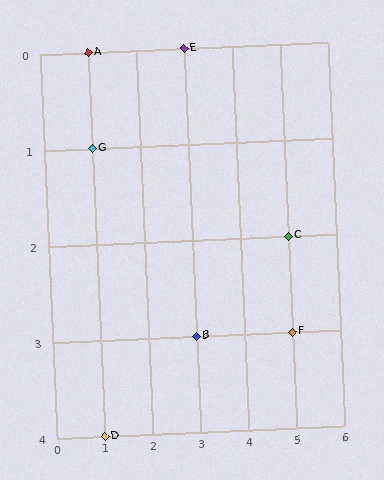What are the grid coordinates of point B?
Point B is at grid coordinates (3, 3).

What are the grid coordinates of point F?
Point F is at grid coordinates (5, 3).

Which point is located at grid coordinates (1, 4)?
Point D is at (1, 4).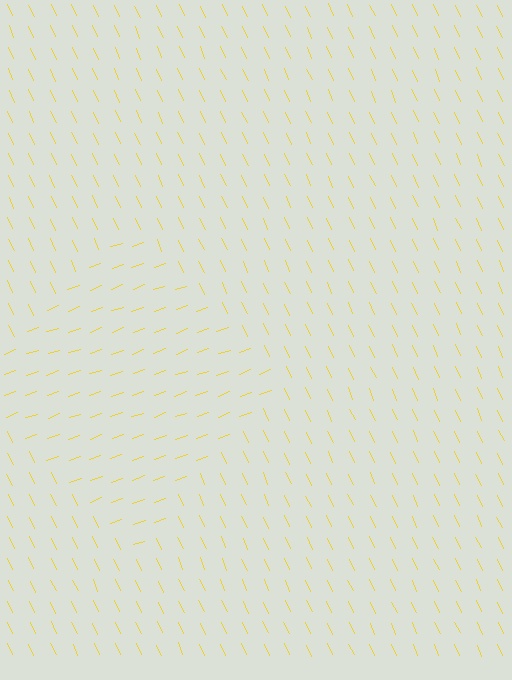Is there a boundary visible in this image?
Yes, there is a texture boundary formed by a change in line orientation.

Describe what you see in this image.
The image is filled with small yellow line segments. A diamond region in the image has lines oriented differently from the surrounding lines, creating a visible texture boundary.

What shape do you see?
I see a diamond.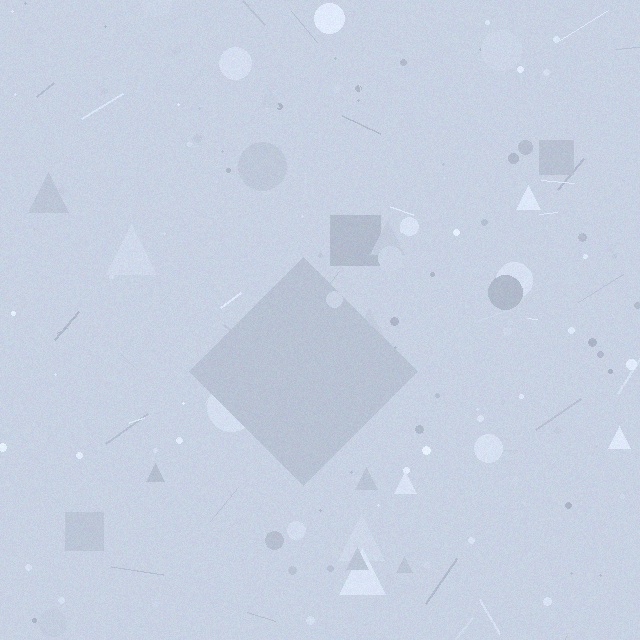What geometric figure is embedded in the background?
A diamond is embedded in the background.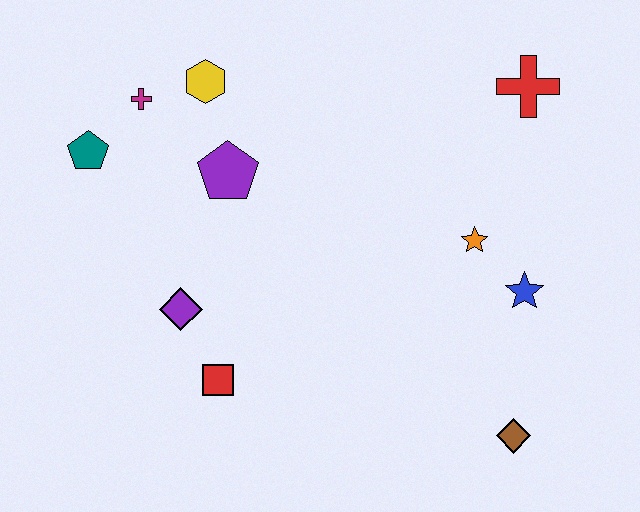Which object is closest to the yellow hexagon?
The magenta cross is closest to the yellow hexagon.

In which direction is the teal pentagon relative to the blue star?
The teal pentagon is to the left of the blue star.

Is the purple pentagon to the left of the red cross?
Yes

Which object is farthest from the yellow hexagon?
The brown diamond is farthest from the yellow hexagon.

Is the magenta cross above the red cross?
No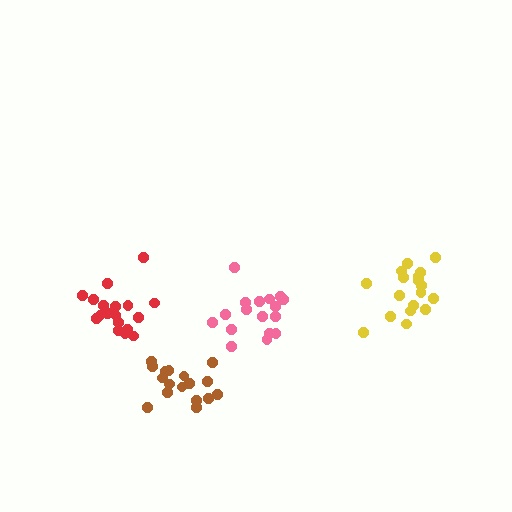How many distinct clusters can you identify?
There are 4 distinct clusters.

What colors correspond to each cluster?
The clusters are colored: brown, yellow, red, pink.